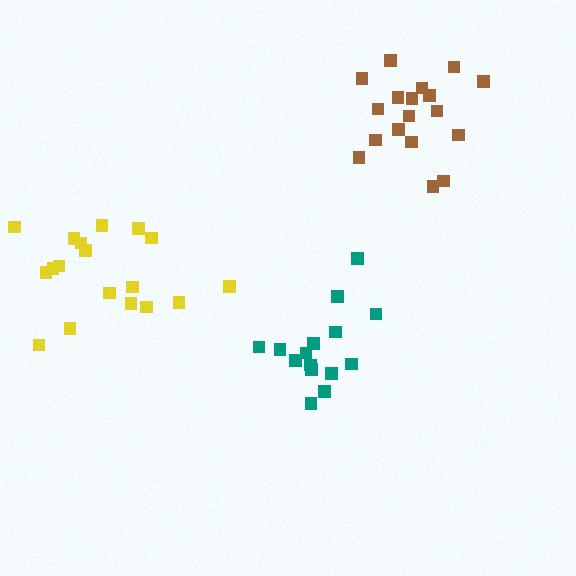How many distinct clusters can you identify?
There are 3 distinct clusters.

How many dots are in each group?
Group 1: 18 dots, Group 2: 15 dots, Group 3: 18 dots (51 total).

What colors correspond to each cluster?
The clusters are colored: yellow, teal, brown.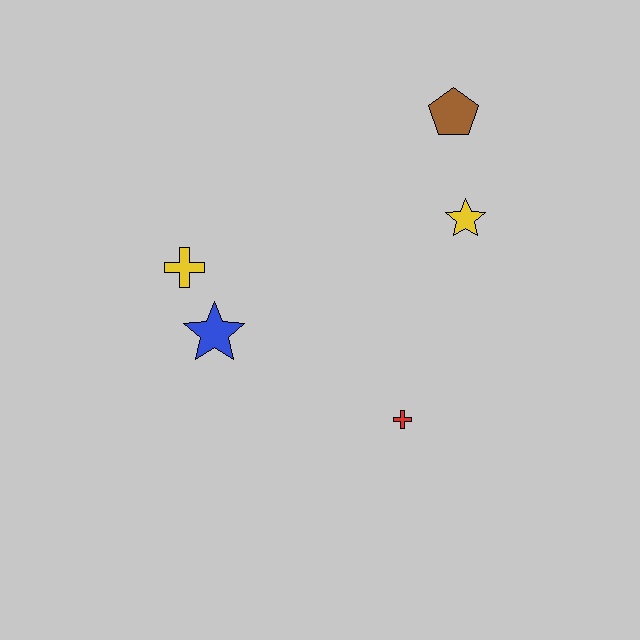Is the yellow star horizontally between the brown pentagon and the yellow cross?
No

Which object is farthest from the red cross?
The brown pentagon is farthest from the red cross.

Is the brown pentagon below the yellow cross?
No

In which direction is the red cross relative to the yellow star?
The red cross is below the yellow star.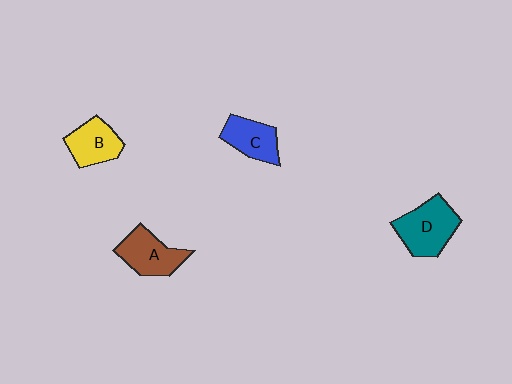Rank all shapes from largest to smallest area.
From largest to smallest: D (teal), A (brown), B (yellow), C (blue).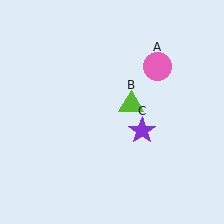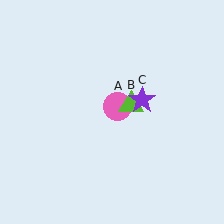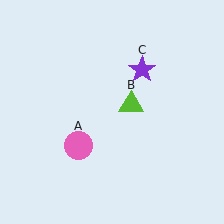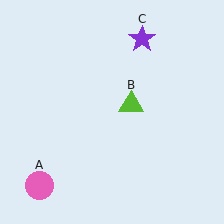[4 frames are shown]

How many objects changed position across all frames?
2 objects changed position: pink circle (object A), purple star (object C).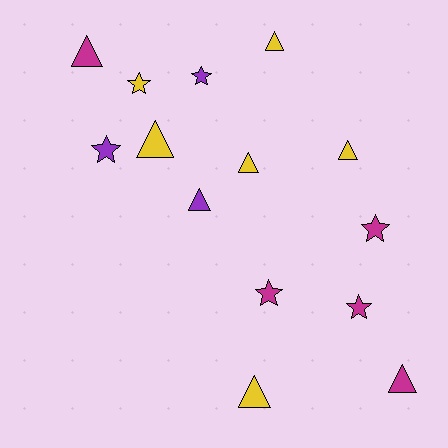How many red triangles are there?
There are no red triangles.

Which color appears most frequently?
Yellow, with 6 objects.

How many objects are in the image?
There are 14 objects.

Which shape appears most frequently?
Triangle, with 8 objects.